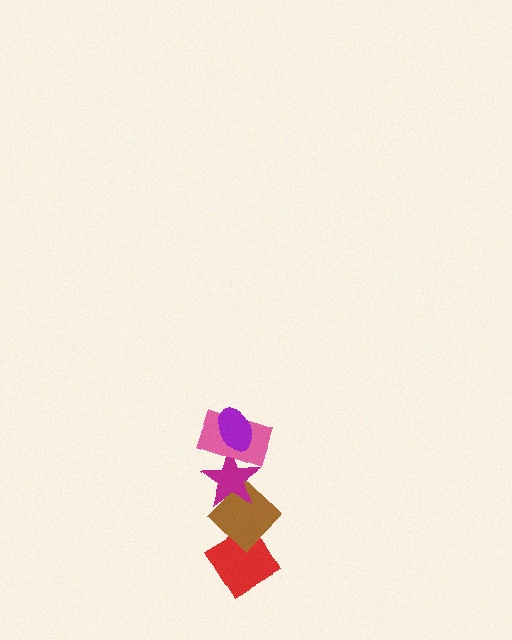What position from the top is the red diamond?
The red diamond is 5th from the top.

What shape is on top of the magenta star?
The pink rectangle is on top of the magenta star.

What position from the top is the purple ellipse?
The purple ellipse is 1st from the top.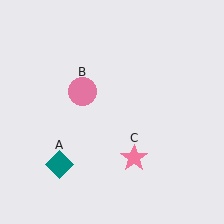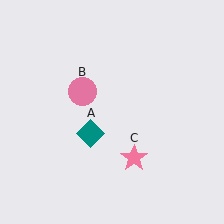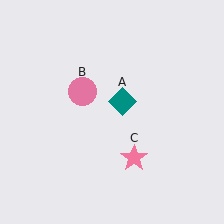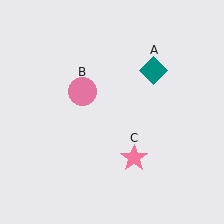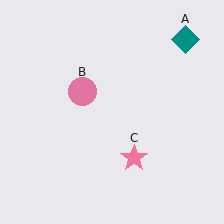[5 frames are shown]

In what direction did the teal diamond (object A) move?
The teal diamond (object A) moved up and to the right.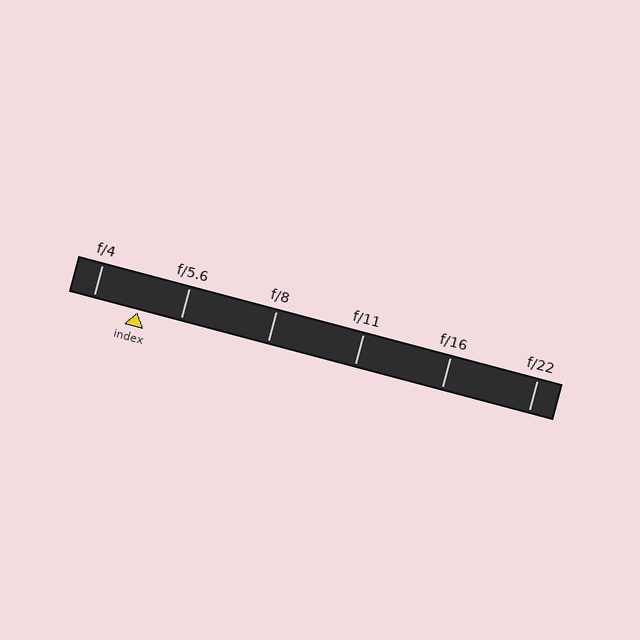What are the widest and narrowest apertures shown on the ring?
The widest aperture shown is f/4 and the narrowest is f/22.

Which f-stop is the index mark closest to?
The index mark is closest to f/5.6.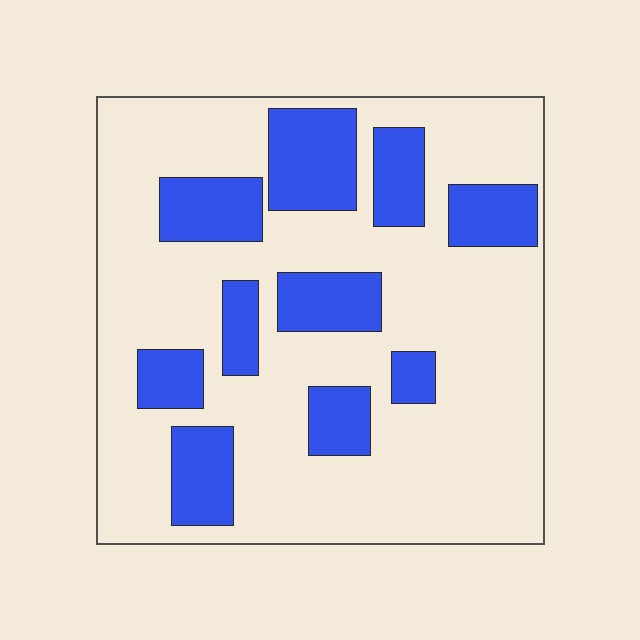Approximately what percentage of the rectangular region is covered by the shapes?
Approximately 25%.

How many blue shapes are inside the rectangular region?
10.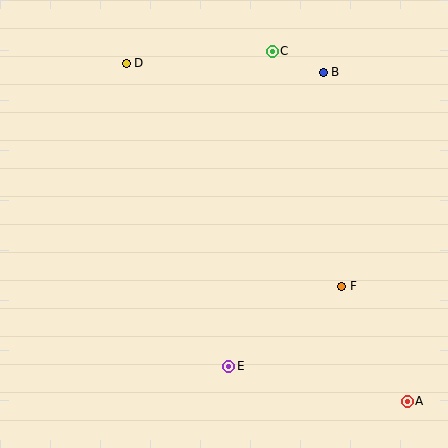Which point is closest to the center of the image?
Point F at (342, 286) is closest to the center.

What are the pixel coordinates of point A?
Point A is at (407, 401).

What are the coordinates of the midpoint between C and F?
The midpoint between C and F is at (307, 169).